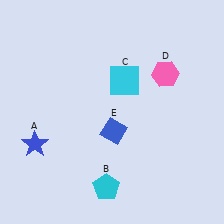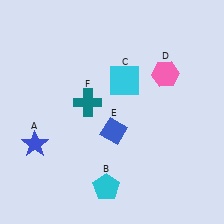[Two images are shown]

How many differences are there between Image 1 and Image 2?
There is 1 difference between the two images.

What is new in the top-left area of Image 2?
A teal cross (F) was added in the top-left area of Image 2.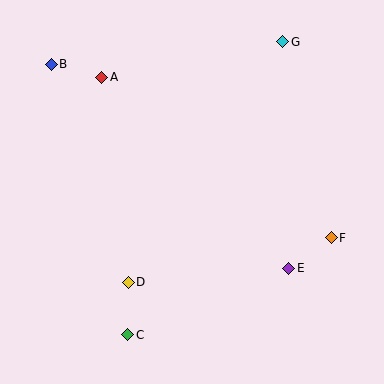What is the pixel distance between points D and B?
The distance between D and B is 231 pixels.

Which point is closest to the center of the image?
Point D at (128, 282) is closest to the center.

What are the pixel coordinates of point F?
Point F is at (331, 238).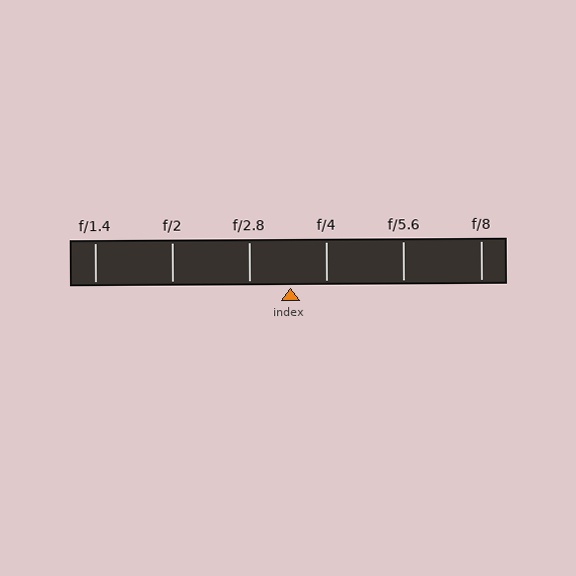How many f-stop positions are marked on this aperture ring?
There are 6 f-stop positions marked.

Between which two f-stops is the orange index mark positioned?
The index mark is between f/2.8 and f/4.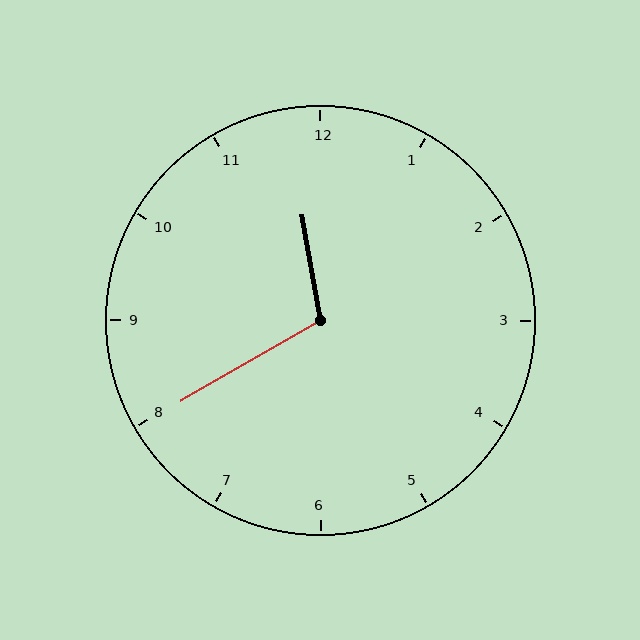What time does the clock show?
11:40.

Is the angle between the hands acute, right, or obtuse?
It is obtuse.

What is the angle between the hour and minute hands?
Approximately 110 degrees.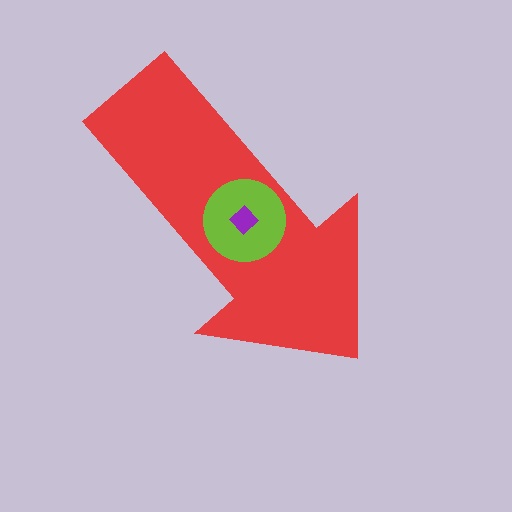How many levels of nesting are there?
3.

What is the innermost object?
The purple diamond.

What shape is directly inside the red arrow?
The lime circle.